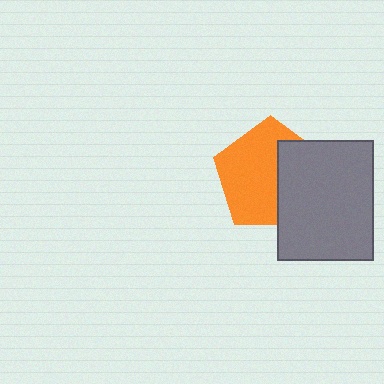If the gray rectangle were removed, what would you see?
You would see the complete orange pentagon.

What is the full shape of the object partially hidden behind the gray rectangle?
The partially hidden object is an orange pentagon.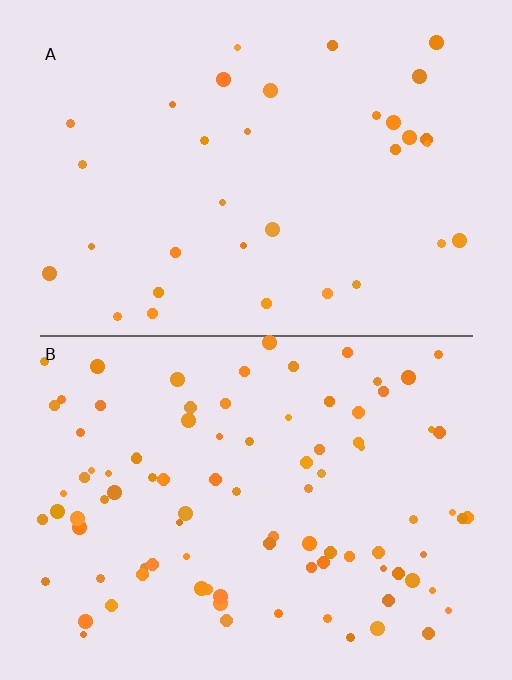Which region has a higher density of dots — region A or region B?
B (the bottom).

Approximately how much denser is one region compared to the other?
Approximately 2.7× — region B over region A.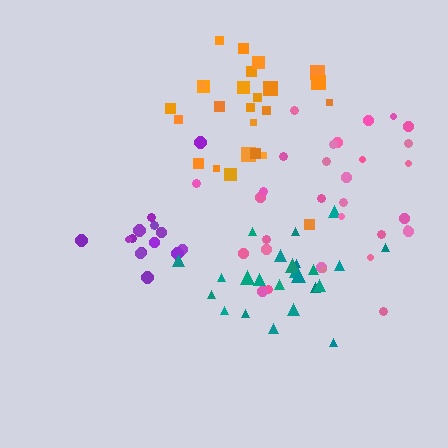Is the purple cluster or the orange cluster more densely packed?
Purple.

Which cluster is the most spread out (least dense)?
Pink.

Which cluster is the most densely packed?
Purple.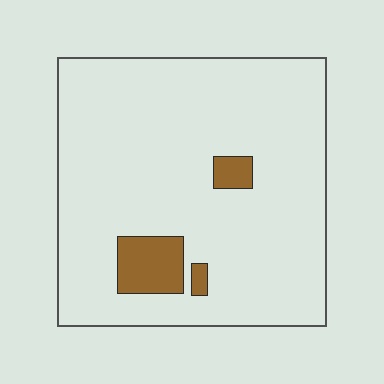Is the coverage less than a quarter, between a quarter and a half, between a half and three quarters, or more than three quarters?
Less than a quarter.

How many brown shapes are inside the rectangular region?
3.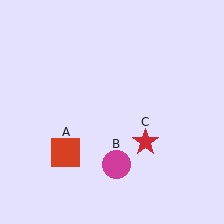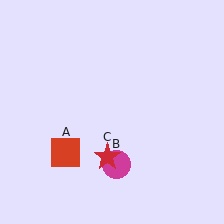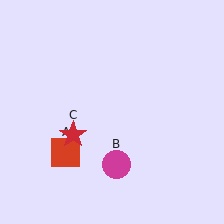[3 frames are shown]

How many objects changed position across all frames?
1 object changed position: red star (object C).